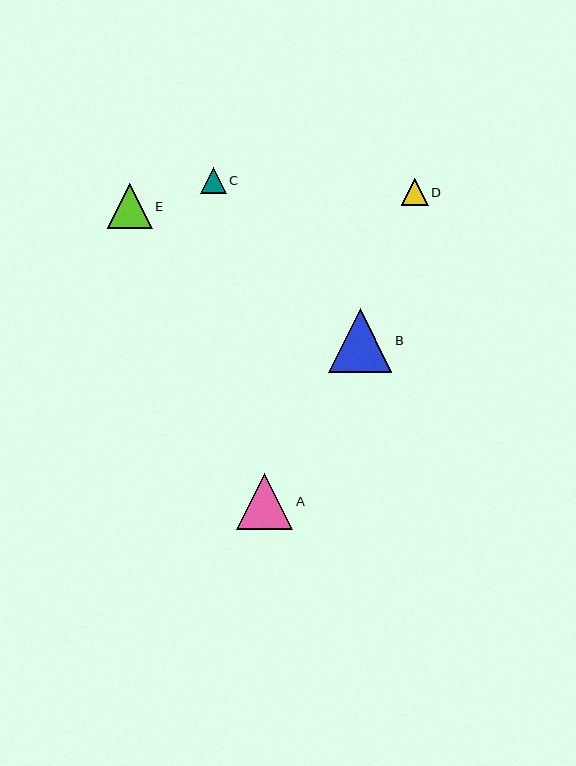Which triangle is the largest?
Triangle B is the largest with a size of approximately 64 pixels.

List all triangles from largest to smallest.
From largest to smallest: B, A, E, D, C.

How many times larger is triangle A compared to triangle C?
Triangle A is approximately 2.1 times the size of triangle C.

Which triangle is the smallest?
Triangle C is the smallest with a size of approximately 26 pixels.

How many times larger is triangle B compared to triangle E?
Triangle B is approximately 1.4 times the size of triangle E.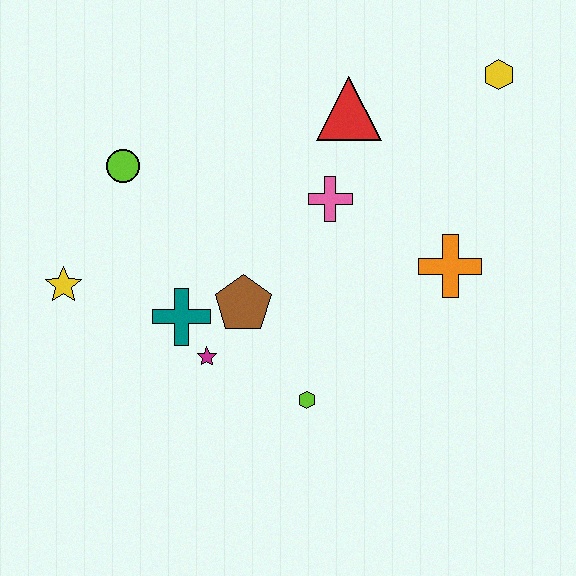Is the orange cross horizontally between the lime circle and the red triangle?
No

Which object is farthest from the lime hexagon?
The yellow hexagon is farthest from the lime hexagon.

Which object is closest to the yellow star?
The teal cross is closest to the yellow star.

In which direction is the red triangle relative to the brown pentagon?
The red triangle is above the brown pentagon.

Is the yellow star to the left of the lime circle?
Yes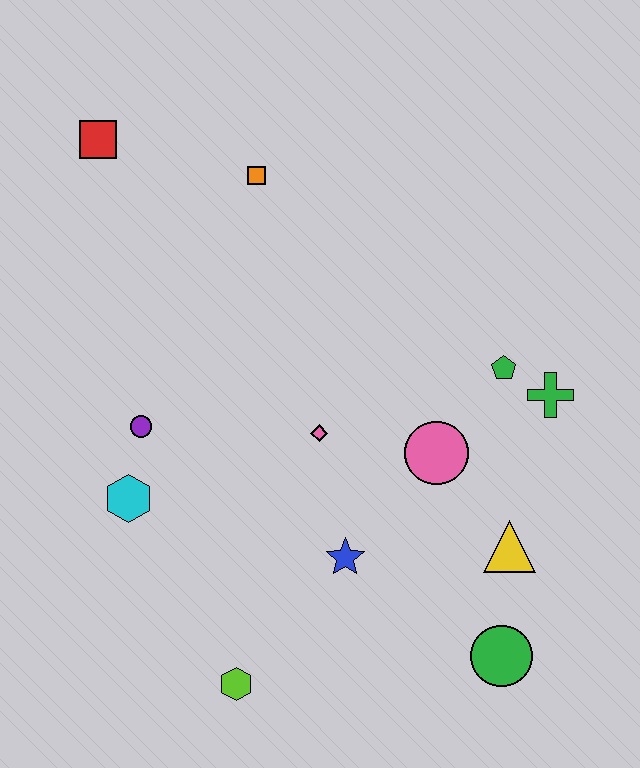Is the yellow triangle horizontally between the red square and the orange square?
No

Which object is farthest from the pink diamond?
The red square is farthest from the pink diamond.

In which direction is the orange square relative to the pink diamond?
The orange square is above the pink diamond.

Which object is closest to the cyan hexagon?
The purple circle is closest to the cyan hexagon.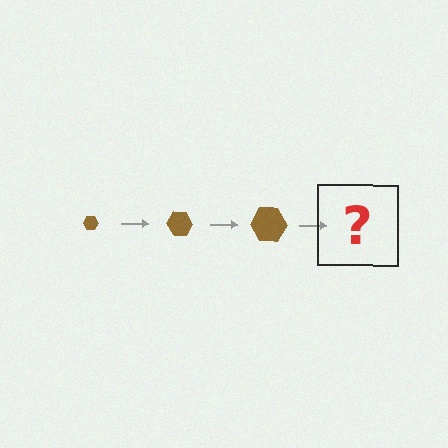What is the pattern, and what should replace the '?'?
The pattern is that the hexagon gets progressively larger each step. The '?' should be a brown hexagon, larger than the previous one.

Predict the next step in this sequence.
The next step is a brown hexagon, larger than the previous one.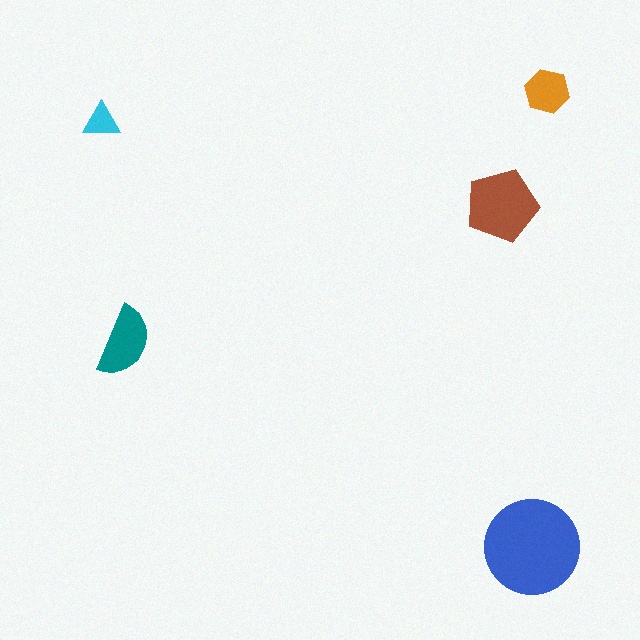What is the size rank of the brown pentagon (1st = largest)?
2nd.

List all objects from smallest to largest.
The cyan triangle, the orange hexagon, the teal semicircle, the brown pentagon, the blue circle.